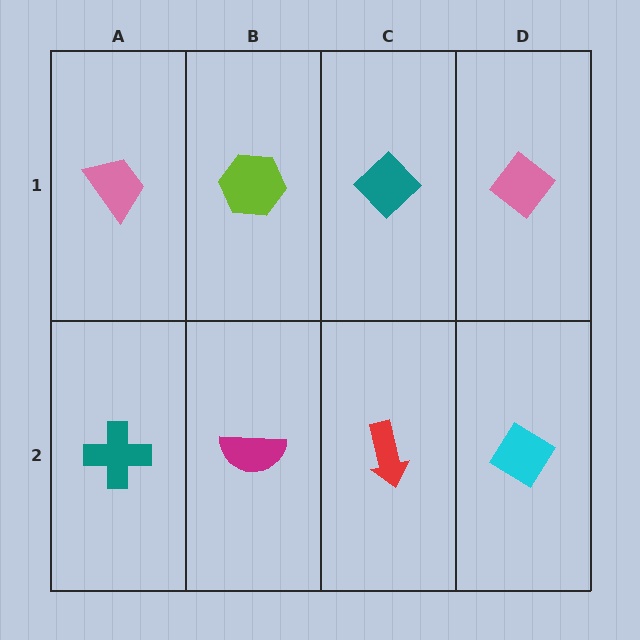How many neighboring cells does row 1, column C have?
3.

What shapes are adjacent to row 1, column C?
A red arrow (row 2, column C), a lime hexagon (row 1, column B), a pink diamond (row 1, column D).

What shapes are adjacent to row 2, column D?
A pink diamond (row 1, column D), a red arrow (row 2, column C).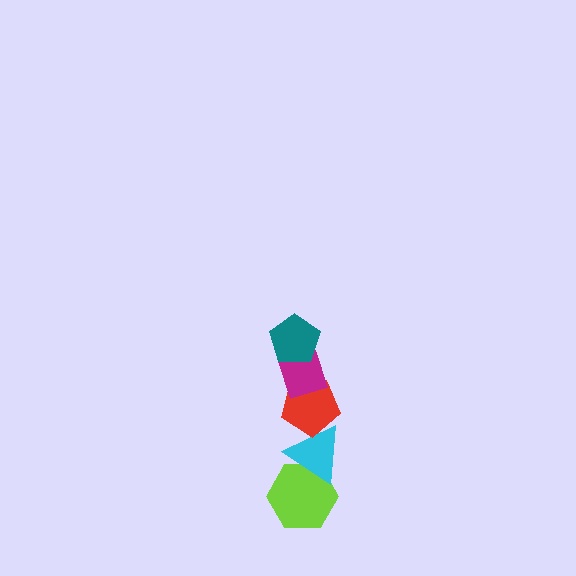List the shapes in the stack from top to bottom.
From top to bottom: the teal pentagon, the magenta diamond, the red pentagon, the cyan triangle, the lime hexagon.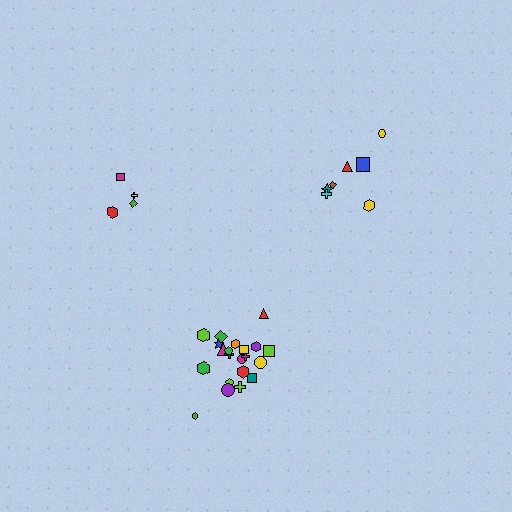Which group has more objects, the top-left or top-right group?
The top-right group.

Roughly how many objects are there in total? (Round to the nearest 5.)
Roughly 35 objects in total.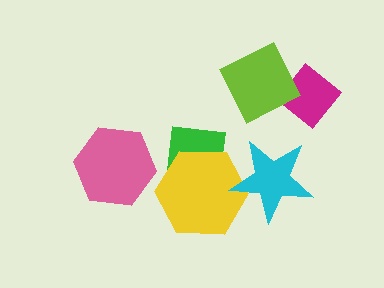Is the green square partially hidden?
Yes, it is partially covered by another shape.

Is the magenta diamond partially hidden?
Yes, it is partially covered by another shape.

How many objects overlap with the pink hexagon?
0 objects overlap with the pink hexagon.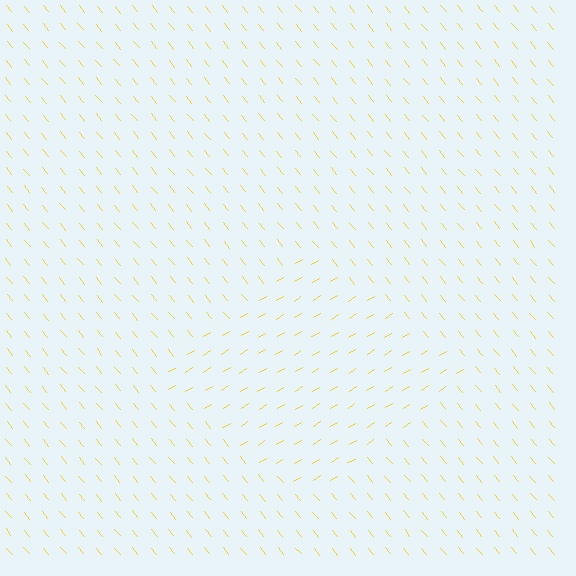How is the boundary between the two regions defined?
The boundary is defined purely by a change in line orientation (approximately 83 degrees difference). All lines are the same color and thickness.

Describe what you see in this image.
The image is filled with small yellow line segments. A diamond region in the image has lines oriented differently from the surrounding lines, creating a visible texture boundary.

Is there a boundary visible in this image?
Yes, there is a texture boundary formed by a change in line orientation.